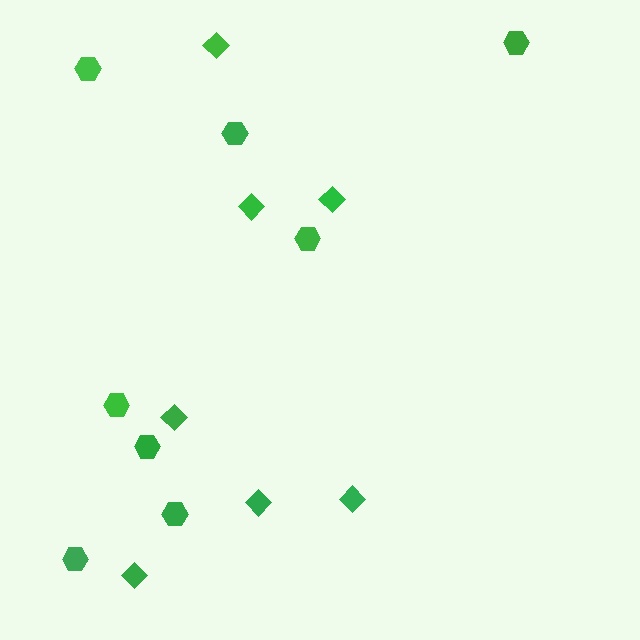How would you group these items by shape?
There are 2 groups: one group of diamonds (7) and one group of hexagons (8).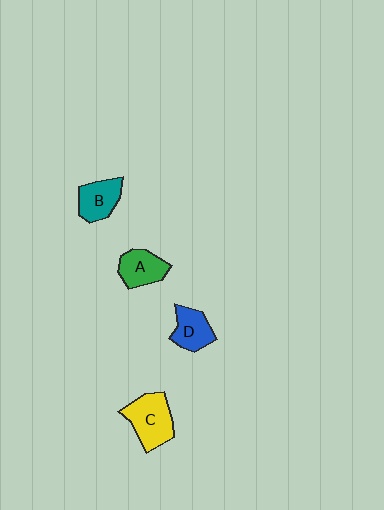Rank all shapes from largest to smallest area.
From largest to smallest: C (yellow), B (teal), A (green), D (blue).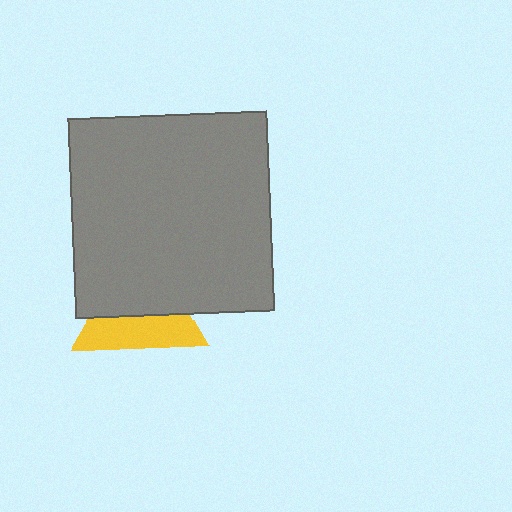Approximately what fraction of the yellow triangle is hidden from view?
Roughly 54% of the yellow triangle is hidden behind the gray square.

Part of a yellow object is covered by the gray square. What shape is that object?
It is a triangle.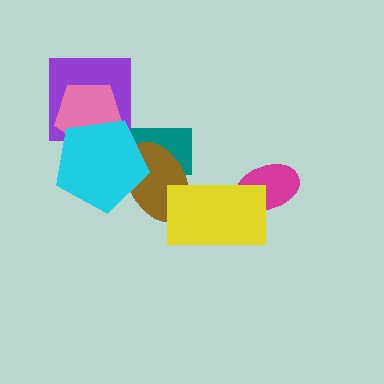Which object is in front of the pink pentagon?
The cyan pentagon is in front of the pink pentagon.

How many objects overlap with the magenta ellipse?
1 object overlaps with the magenta ellipse.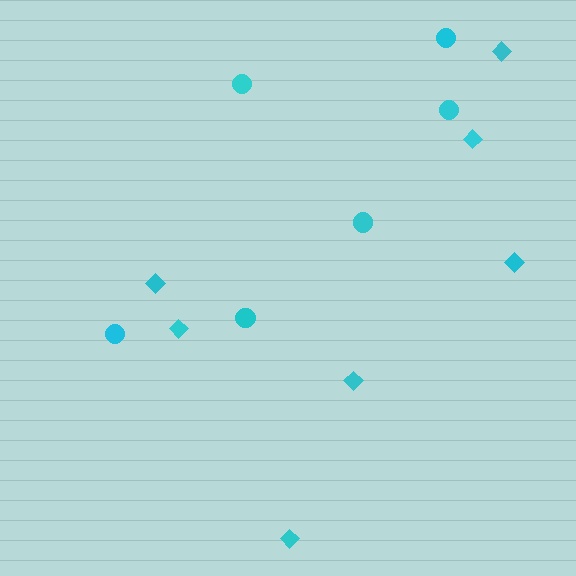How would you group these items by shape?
There are 2 groups: one group of circles (6) and one group of diamonds (7).